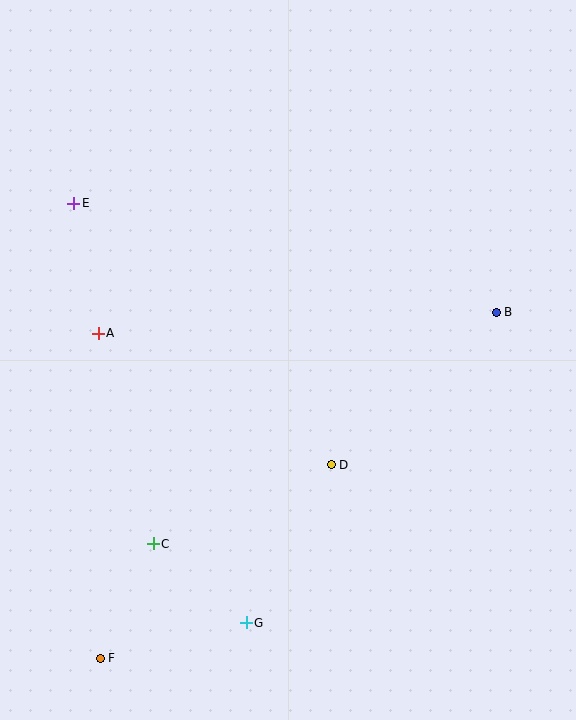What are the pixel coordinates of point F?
Point F is at (100, 658).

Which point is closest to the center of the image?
Point D at (331, 465) is closest to the center.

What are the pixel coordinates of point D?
Point D is at (331, 465).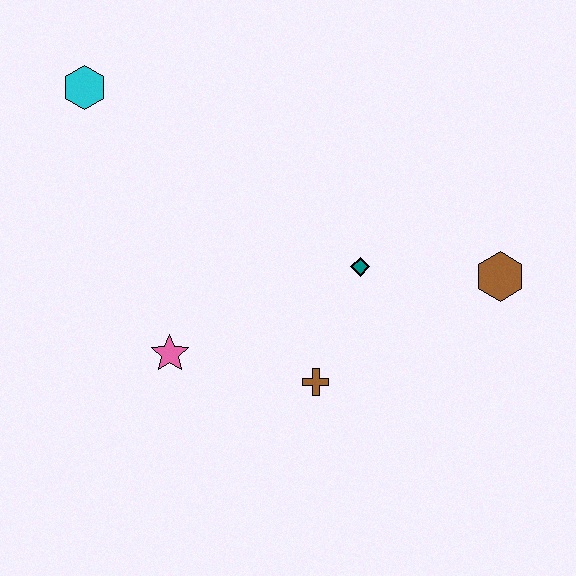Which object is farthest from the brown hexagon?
The cyan hexagon is farthest from the brown hexagon.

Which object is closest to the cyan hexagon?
The pink star is closest to the cyan hexagon.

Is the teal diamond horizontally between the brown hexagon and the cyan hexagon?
Yes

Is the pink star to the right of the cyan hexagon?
Yes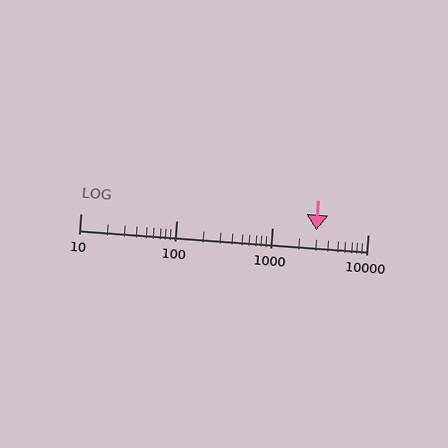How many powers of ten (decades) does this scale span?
The scale spans 3 decades, from 10 to 10000.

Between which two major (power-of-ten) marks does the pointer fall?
The pointer is between 1000 and 10000.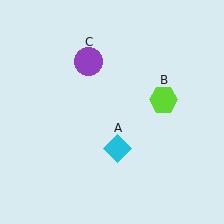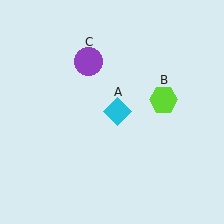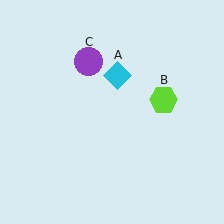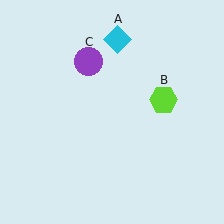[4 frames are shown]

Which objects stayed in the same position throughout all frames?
Lime hexagon (object B) and purple circle (object C) remained stationary.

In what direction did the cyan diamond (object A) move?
The cyan diamond (object A) moved up.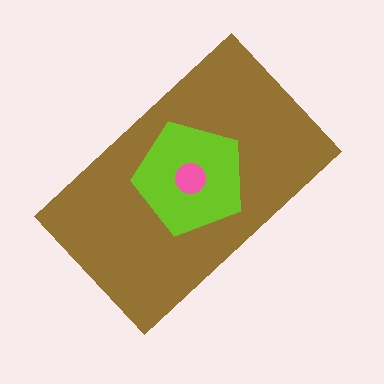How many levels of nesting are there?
3.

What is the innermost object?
The pink circle.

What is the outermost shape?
The brown rectangle.